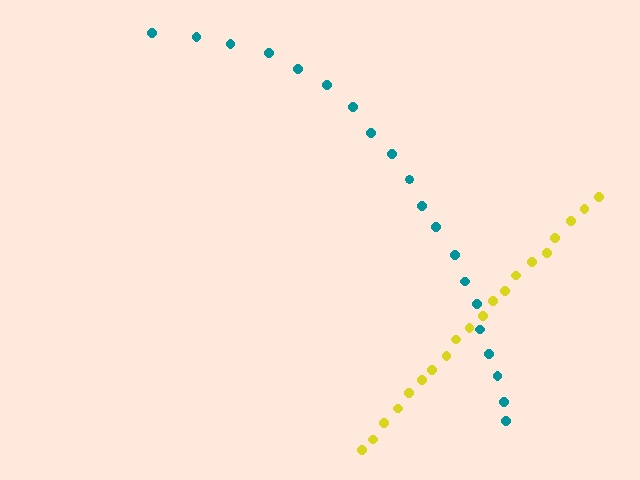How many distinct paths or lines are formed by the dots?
There are 2 distinct paths.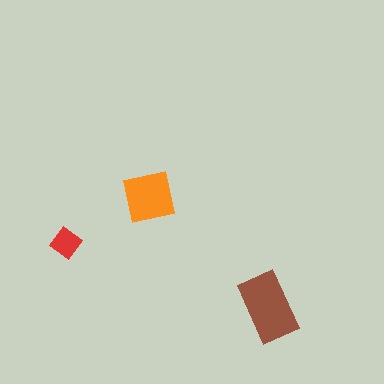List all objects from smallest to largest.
The red diamond, the orange square, the brown rectangle.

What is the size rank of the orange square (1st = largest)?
2nd.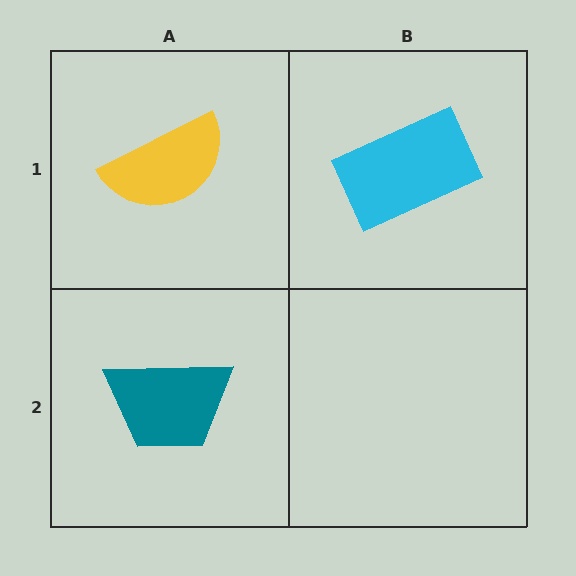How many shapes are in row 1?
2 shapes.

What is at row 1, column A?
A yellow semicircle.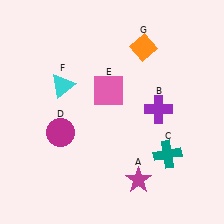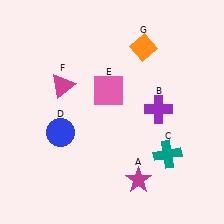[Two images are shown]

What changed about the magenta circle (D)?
In Image 1, D is magenta. In Image 2, it changed to blue.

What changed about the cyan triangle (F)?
In Image 1, F is cyan. In Image 2, it changed to magenta.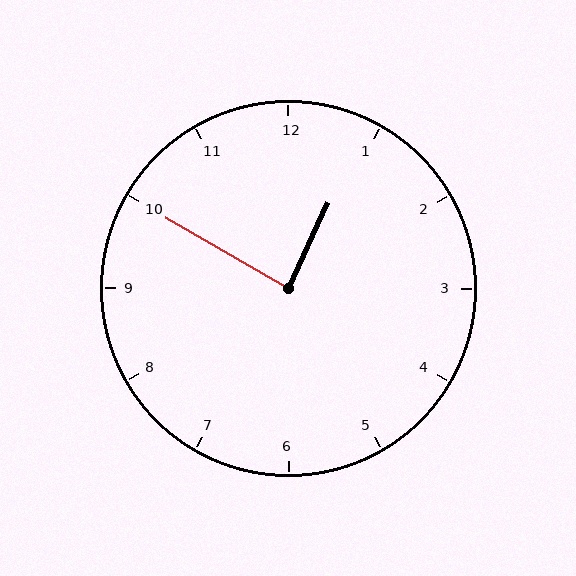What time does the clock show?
12:50.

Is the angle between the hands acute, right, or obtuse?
It is right.